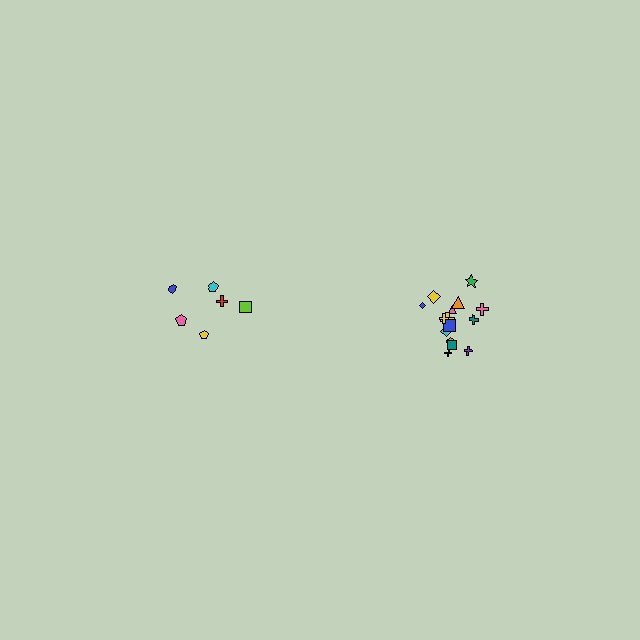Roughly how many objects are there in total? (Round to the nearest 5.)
Roughly 20 objects in total.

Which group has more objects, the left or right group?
The right group.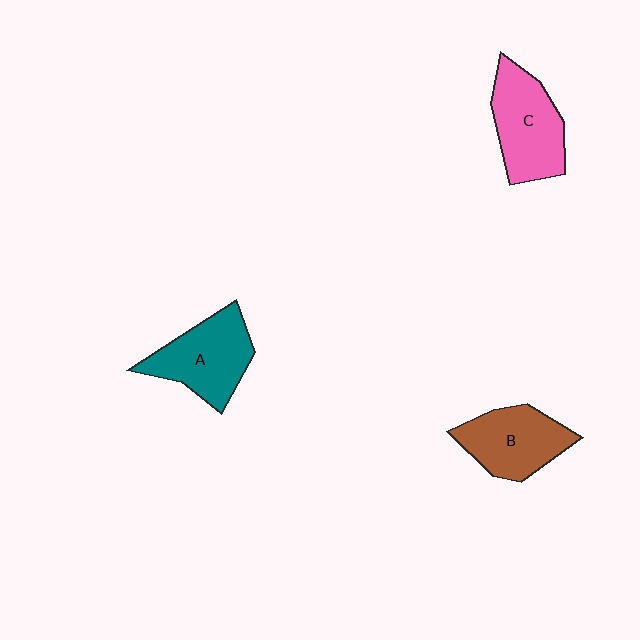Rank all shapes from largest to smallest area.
From largest to smallest: C (pink), A (teal), B (brown).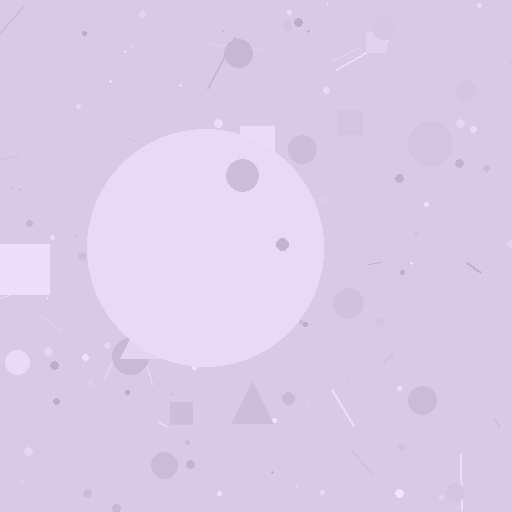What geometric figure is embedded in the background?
A circle is embedded in the background.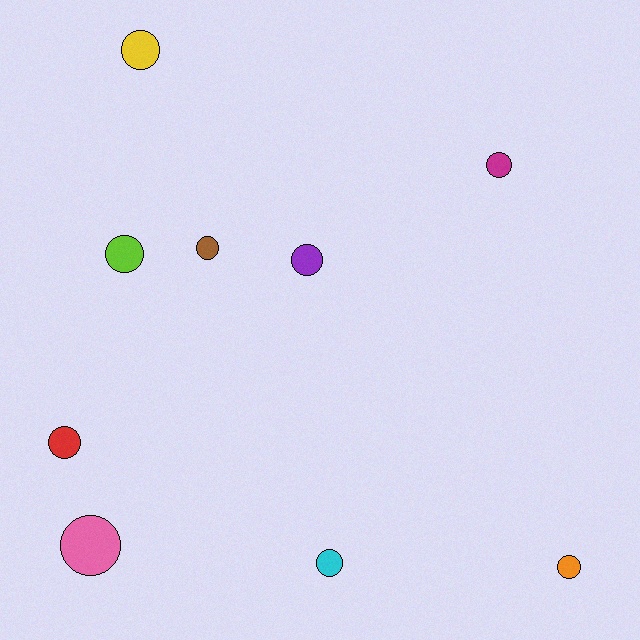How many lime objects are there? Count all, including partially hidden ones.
There is 1 lime object.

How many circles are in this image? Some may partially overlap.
There are 9 circles.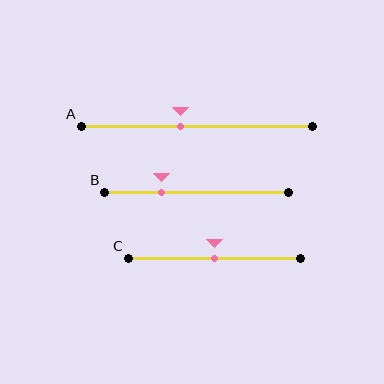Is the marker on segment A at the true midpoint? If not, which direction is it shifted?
No, the marker on segment A is shifted to the left by about 7% of the segment length.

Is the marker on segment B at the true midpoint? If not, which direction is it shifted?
No, the marker on segment B is shifted to the left by about 19% of the segment length.